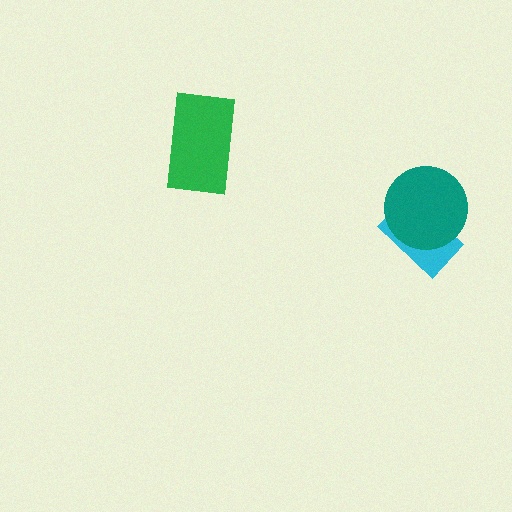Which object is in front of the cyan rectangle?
The teal circle is in front of the cyan rectangle.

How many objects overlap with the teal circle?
1 object overlaps with the teal circle.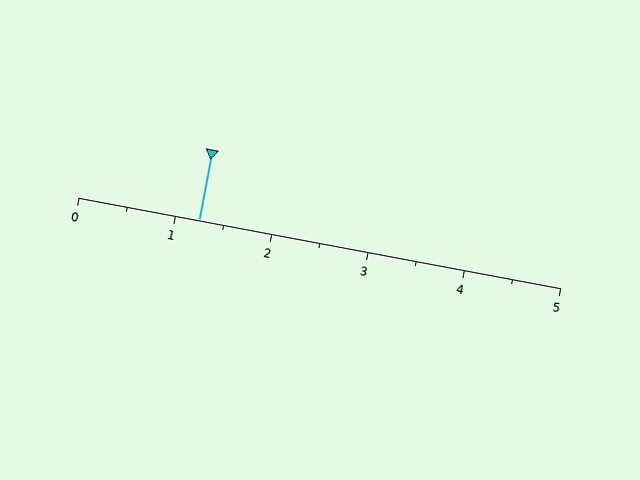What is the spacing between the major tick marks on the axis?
The major ticks are spaced 1 apart.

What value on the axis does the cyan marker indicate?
The marker indicates approximately 1.2.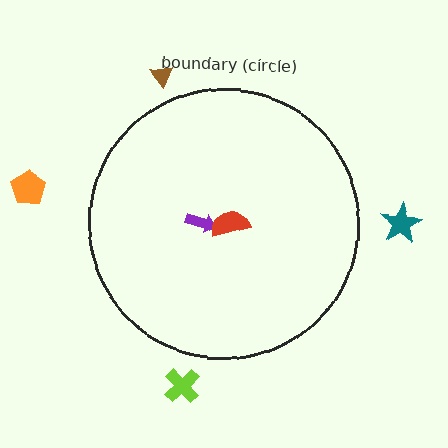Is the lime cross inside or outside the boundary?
Outside.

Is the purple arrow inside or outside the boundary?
Inside.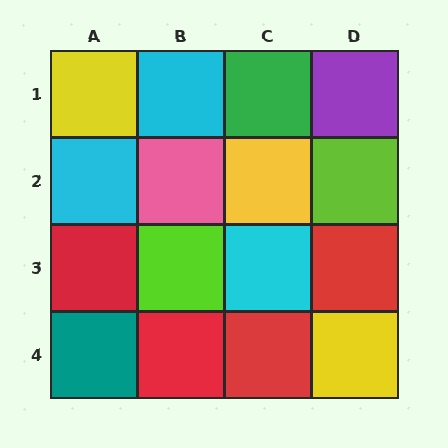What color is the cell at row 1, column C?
Green.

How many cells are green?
1 cell is green.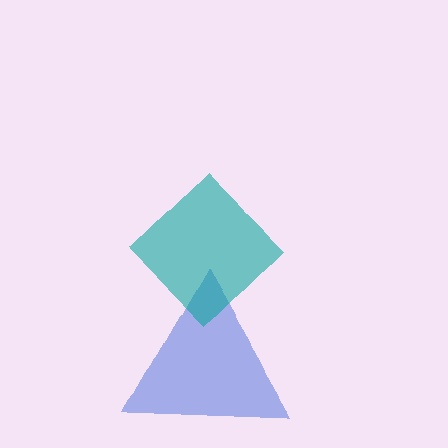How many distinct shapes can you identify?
There are 2 distinct shapes: a blue triangle, a teal diamond.